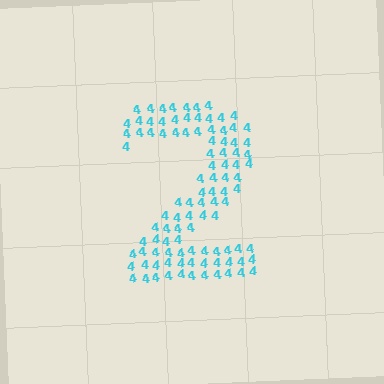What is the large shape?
The large shape is the digit 2.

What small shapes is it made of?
It is made of small digit 4's.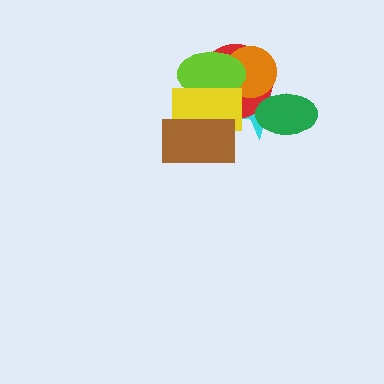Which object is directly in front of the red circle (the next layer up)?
The orange circle is directly in front of the red circle.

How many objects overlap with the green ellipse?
2 objects overlap with the green ellipse.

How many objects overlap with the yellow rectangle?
4 objects overlap with the yellow rectangle.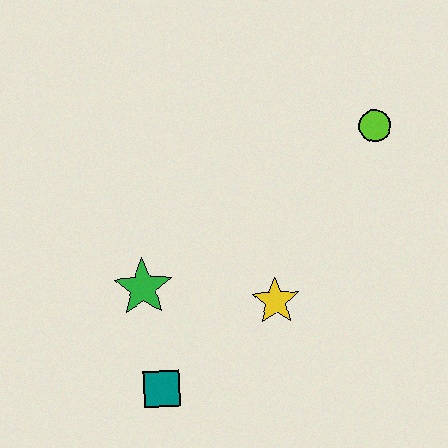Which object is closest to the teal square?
The green star is closest to the teal square.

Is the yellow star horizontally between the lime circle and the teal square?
Yes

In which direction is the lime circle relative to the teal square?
The lime circle is above the teal square.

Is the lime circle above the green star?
Yes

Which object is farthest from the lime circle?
The teal square is farthest from the lime circle.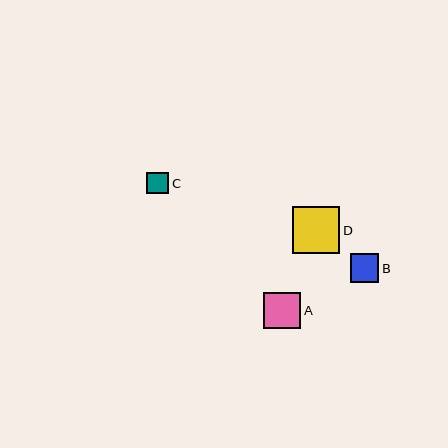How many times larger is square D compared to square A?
Square D is approximately 1.3 times the size of square A.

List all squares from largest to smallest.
From largest to smallest: D, A, B, C.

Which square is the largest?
Square D is the largest with a size of approximately 47 pixels.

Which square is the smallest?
Square C is the smallest with a size of approximately 22 pixels.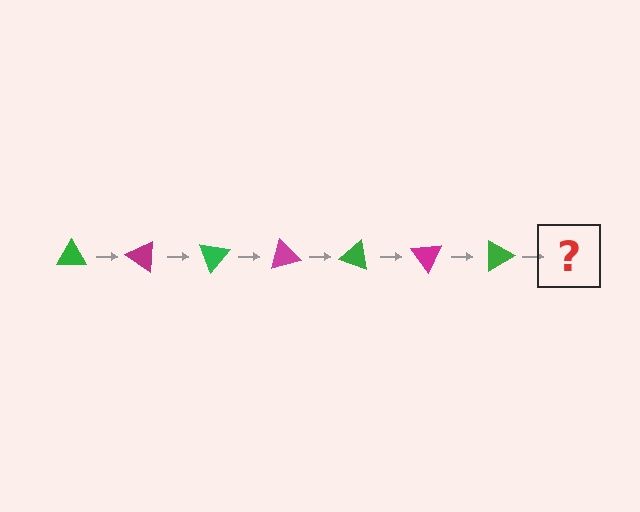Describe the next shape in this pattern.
It should be a magenta triangle, rotated 245 degrees from the start.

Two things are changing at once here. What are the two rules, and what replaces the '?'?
The two rules are that it rotates 35 degrees each step and the color cycles through green and magenta. The '?' should be a magenta triangle, rotated 245 degrees from the start.